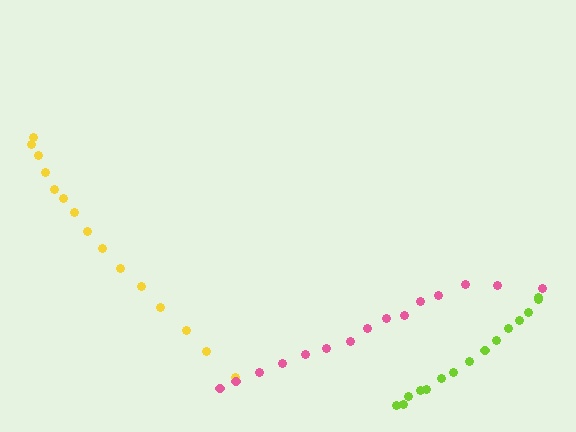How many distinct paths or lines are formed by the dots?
There are 3 distinct paths.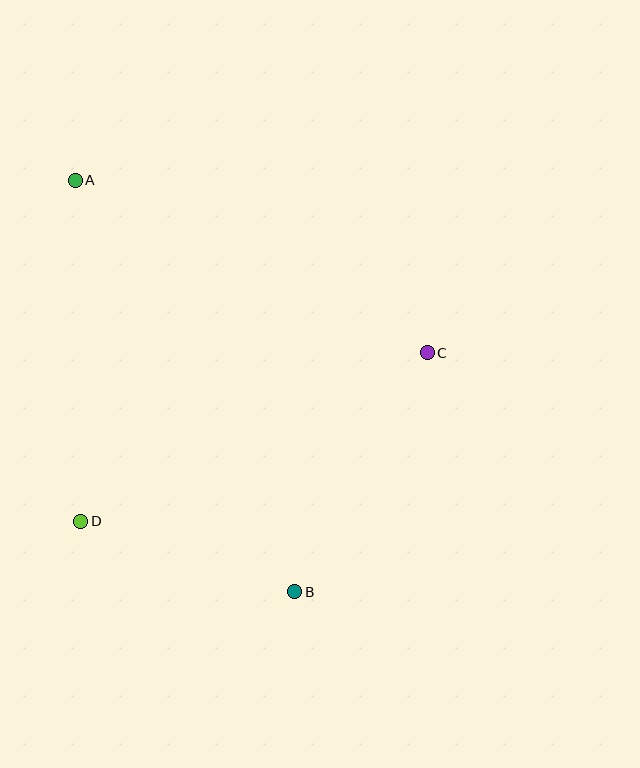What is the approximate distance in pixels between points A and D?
The distance between A and D is approximately 341 pixels.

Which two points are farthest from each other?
Points A and B are farthest from each other.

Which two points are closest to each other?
Points B and D are closest to each other.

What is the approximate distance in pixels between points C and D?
The distance between C and D is approximately 385 pixels.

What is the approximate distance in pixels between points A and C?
The distance between A and C is approximately 392 pixels.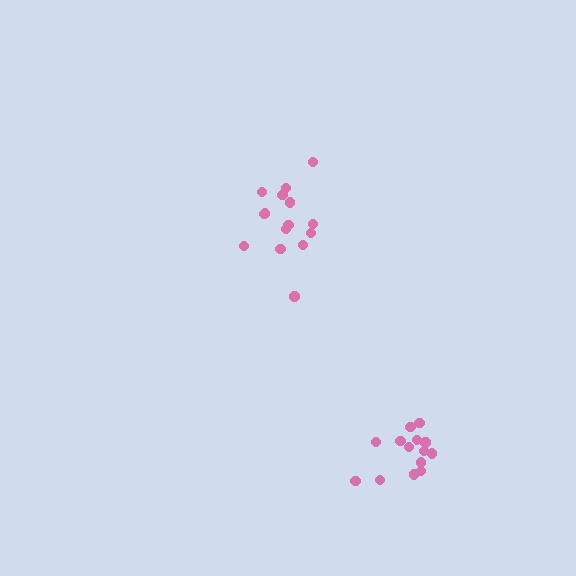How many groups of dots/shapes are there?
There are 2 groups.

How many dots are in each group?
Group 1: 15 dots, Group 2: 15 dots (30 total).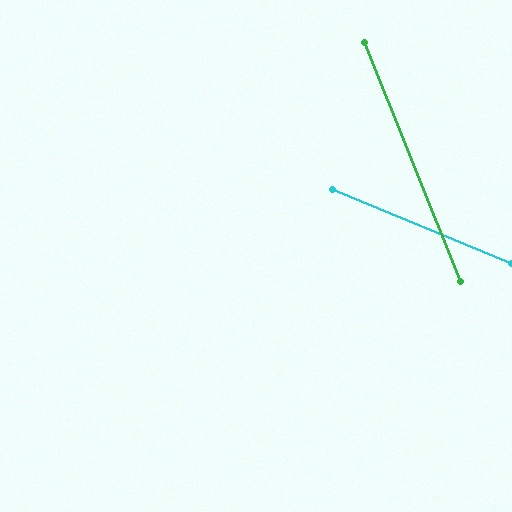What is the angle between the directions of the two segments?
Approximately 46 degrees.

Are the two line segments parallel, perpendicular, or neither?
Neither parallel nor perpendicular — they differ by about 46°.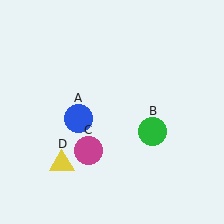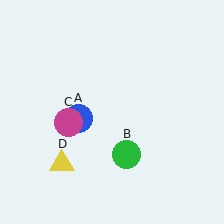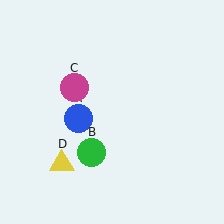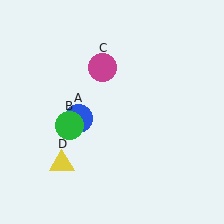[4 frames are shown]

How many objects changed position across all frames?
2 objects changed position: green circle (object B), magenta circle (object C).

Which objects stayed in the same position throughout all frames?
Blue circle (object A) and yellow triangle (object D) remained stationary.